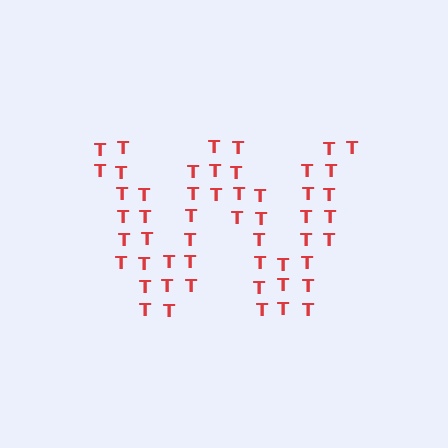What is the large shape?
The large shape is the letter W.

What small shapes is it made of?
It is made of small letter T's.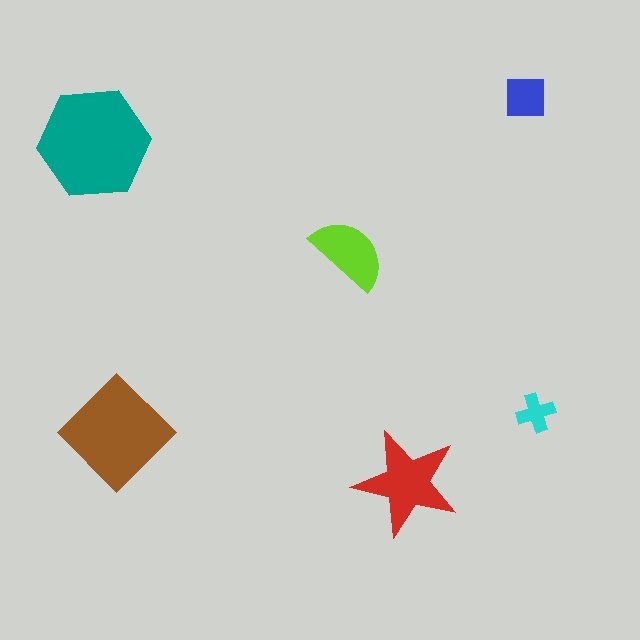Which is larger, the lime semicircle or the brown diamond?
The brown diamond.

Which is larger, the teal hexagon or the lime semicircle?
The teal hexagon.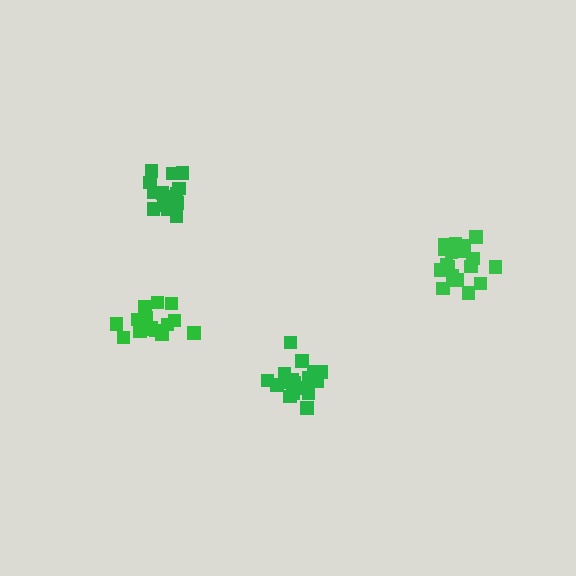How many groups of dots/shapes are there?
There are 4 groups.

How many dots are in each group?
Group 1: 20 dots, Group 2: 18 dots, Group 3: 15 dots, Group 4: 15 dots (68 total).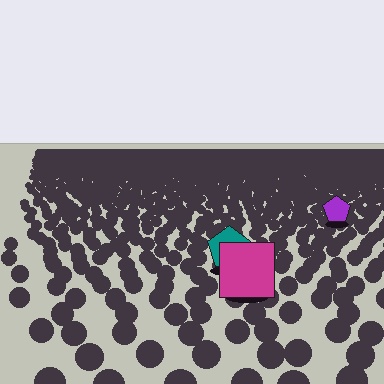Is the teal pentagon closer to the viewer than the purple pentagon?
Yes. The teal pentagon is closer — you can tell from the texture gradient: the ground texture is coarser near it.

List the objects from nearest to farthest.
From nearest to farthest: the magenta square, the teal pentagon, the purple pentagon.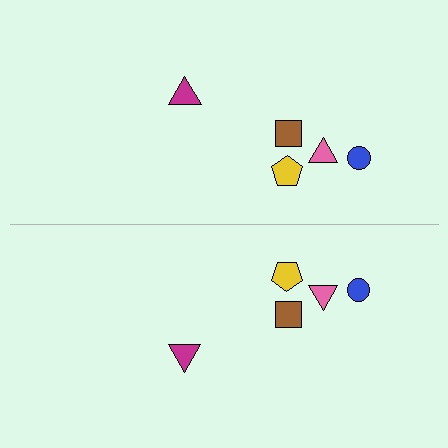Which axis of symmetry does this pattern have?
The pattern has a horizontal axis of symmetry running through the center of the image.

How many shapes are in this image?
There are 10 shapes in this image.